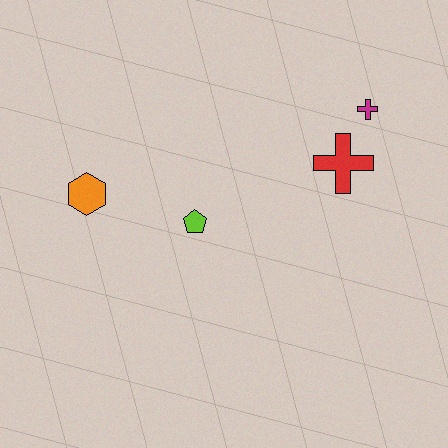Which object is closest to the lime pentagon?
The orange hexagon is closest to the lime pentagon.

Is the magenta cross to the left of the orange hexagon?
No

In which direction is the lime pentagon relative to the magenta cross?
The lime pentagon is to the left of the magenta cross.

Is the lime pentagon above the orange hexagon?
No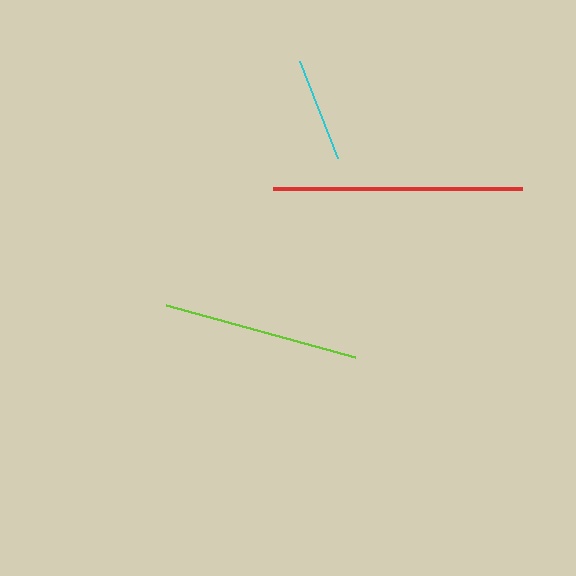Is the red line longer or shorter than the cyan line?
The red line is longer than the cyan line.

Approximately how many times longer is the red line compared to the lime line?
The red line is approximately 1.3 times the length of the lime line.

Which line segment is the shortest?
The cyan line is the shortest at approximately 105 pixels.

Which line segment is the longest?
The red line is the longest at approximately 249 pixels.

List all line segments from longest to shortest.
From longest to shortest: red, lime, cyan.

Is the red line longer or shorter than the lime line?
The red line is longer than the lime line.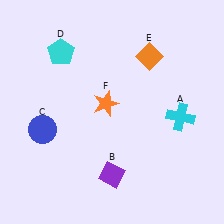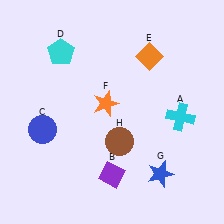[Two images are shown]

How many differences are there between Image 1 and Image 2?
There are 2 differences between the two images.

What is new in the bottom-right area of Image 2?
A blue star (G) was added in the bottom-right area of Image 2.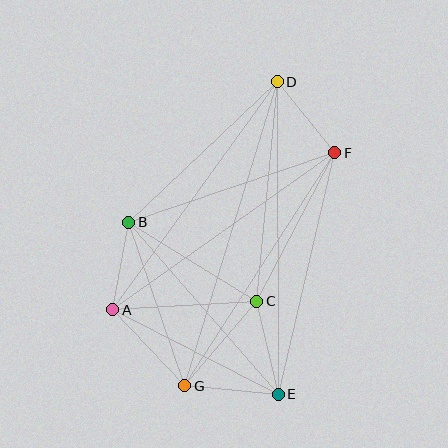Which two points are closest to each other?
Points A and B are closest to each other.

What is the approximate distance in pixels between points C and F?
The distance between C and F is approximately 168 pixels.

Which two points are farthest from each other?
Points D and G are farthest from each other.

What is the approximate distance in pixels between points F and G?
The distance between F and G is approximately 277 pixels.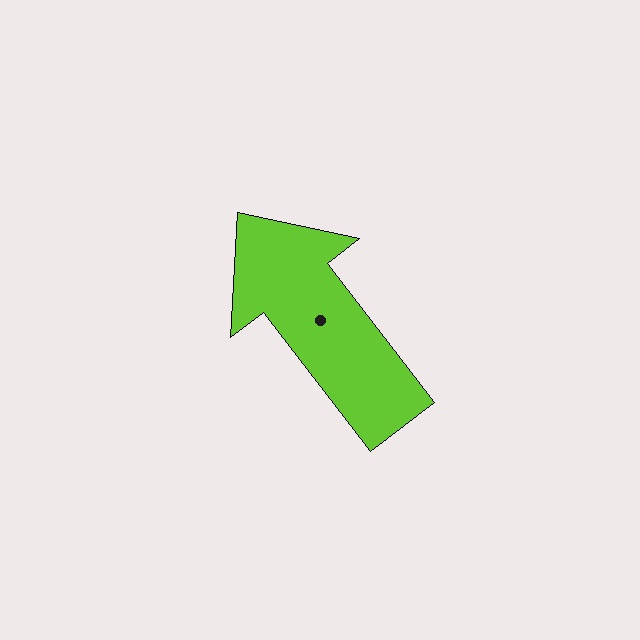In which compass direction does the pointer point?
Northwest.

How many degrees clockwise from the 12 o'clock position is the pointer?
Approximately 322 degrees.